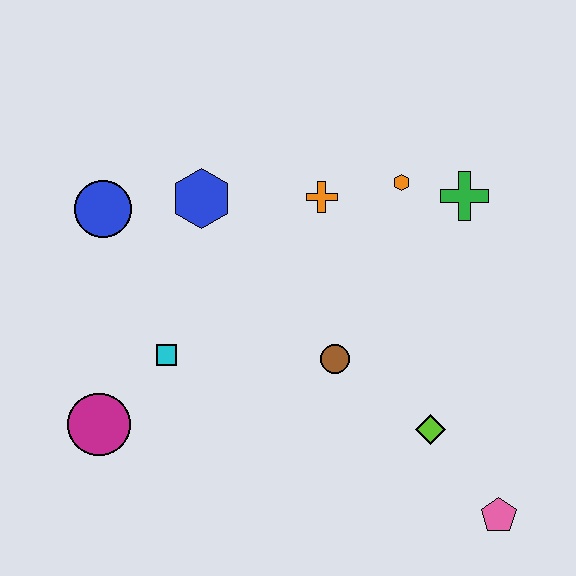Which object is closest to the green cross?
The orange hexagon is closest to the green cross.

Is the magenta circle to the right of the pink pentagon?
No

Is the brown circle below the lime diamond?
No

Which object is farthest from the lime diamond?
The blue circle is farthest from the lime diamond.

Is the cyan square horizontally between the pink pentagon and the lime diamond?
No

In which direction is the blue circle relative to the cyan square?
The blue circle is above the cyan square.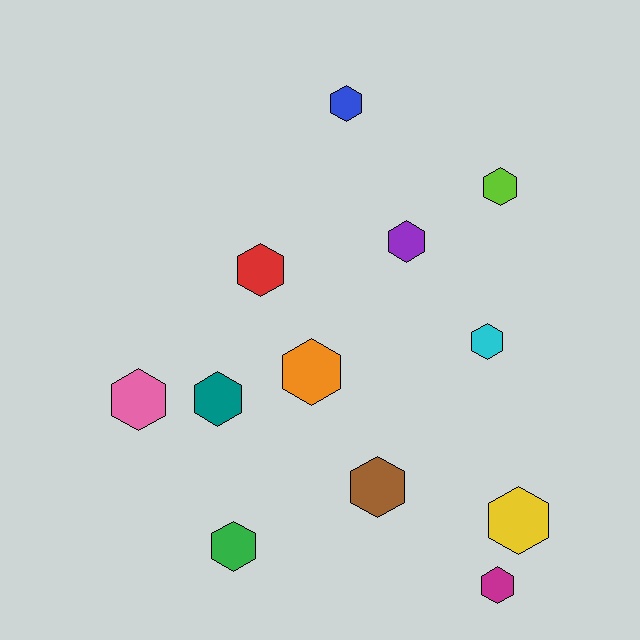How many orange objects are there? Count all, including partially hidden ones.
There is 1 orange object.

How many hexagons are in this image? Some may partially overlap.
There are 12 hexagons.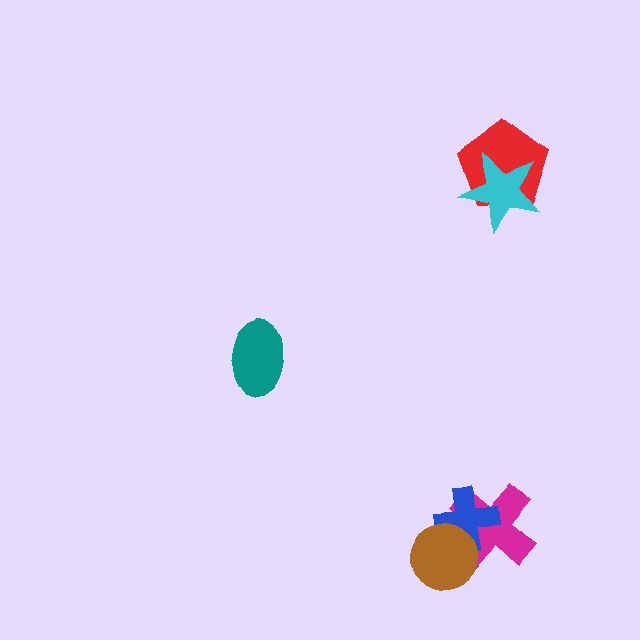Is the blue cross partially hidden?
Yes, it is partially covered by another shape.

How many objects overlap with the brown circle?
2 objects overlap with the brown circle.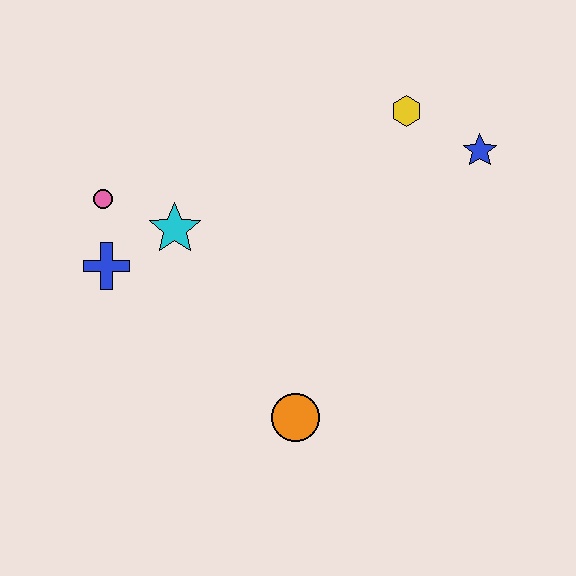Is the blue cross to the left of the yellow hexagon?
Yes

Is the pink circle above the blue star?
No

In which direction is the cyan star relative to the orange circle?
The cyan star is above the orange circle.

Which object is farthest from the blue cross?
The blue star is farthest from the blue cross.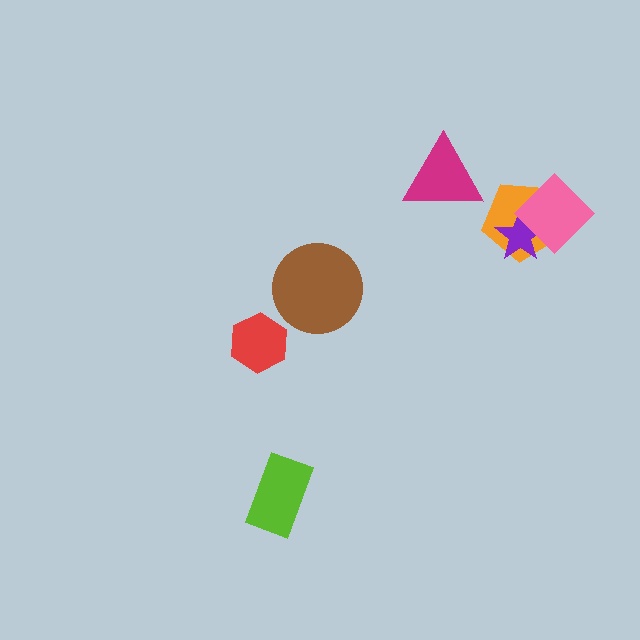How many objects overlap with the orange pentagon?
2 objects overlap with the orange pentagon.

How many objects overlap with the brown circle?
0 objects overlap with the brown circle.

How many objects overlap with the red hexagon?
0 objects overlap with the red hexagon.